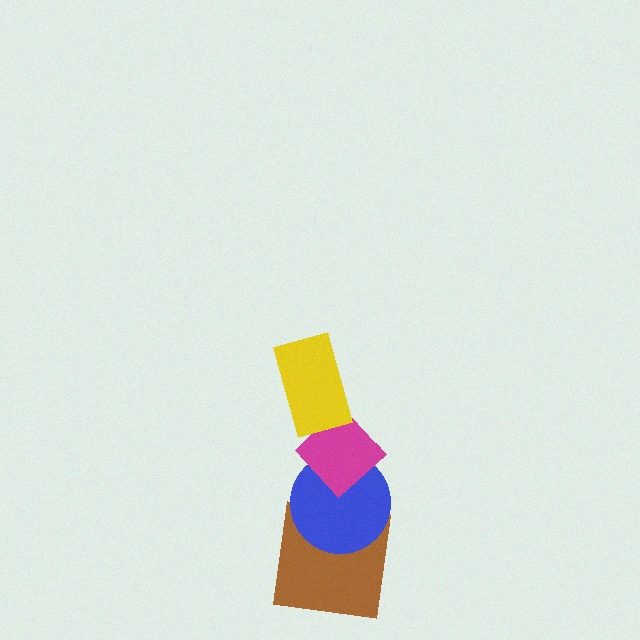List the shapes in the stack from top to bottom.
From top to bottom: the yellow rectangle, the magenta diamond, the blue circle, the brown square.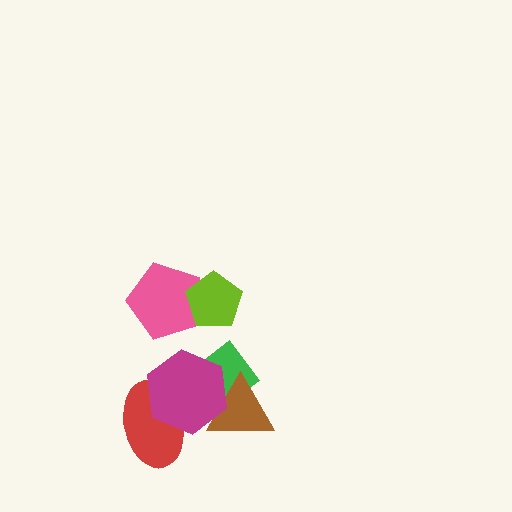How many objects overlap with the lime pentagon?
1 object overlaps with the lime pentagon.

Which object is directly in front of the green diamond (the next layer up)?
The brown triangle is directly in front of the green diamond.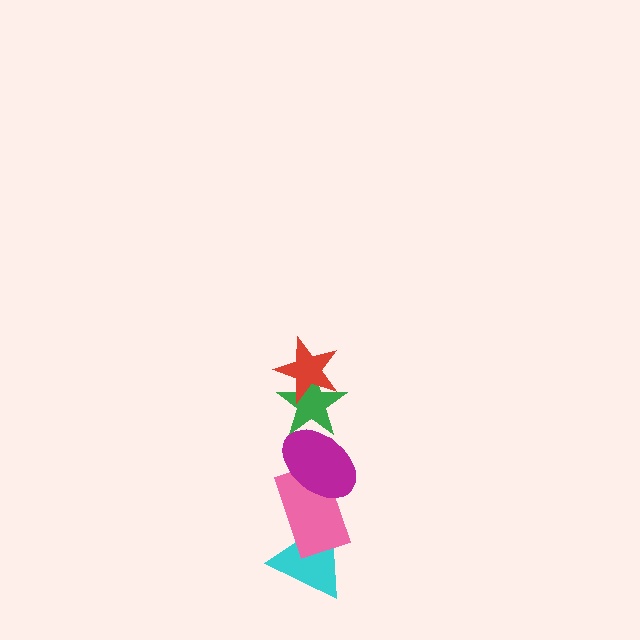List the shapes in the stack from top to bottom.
From top to bottom: the red star, the green star, the magenta ellipse, the pink rectangle, the cyan triangle.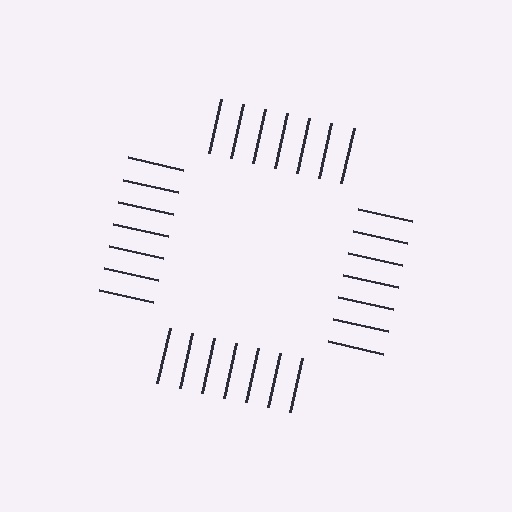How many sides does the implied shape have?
4 sides — the line-ends trace a square.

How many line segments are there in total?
28 — 7 along each of the 4 edges.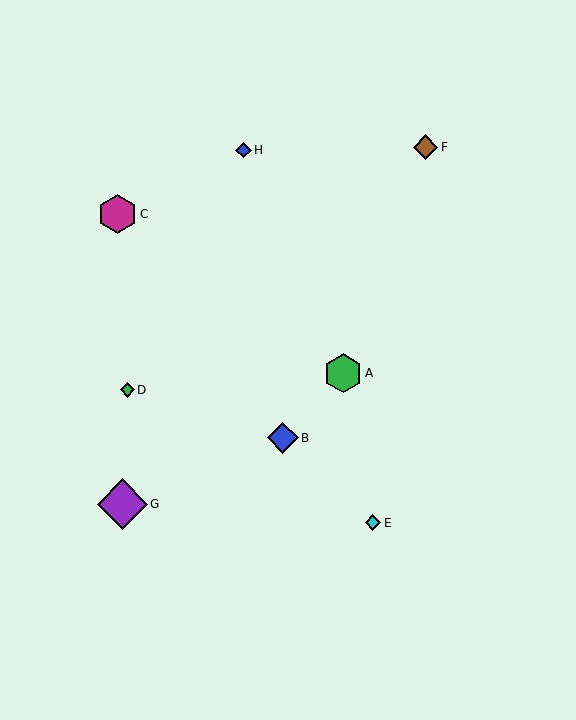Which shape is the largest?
The purple diamond (labeled G) is the largest.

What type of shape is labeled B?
Shape B is a blue diamond.